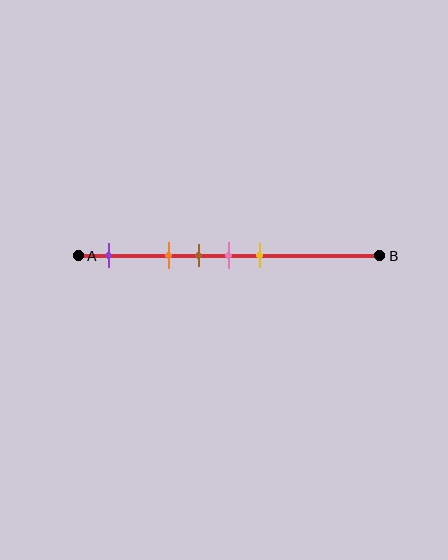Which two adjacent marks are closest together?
The brown and pink marks are the closest adjacent pair.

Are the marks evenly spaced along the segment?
No, the marks are not evenly spaced.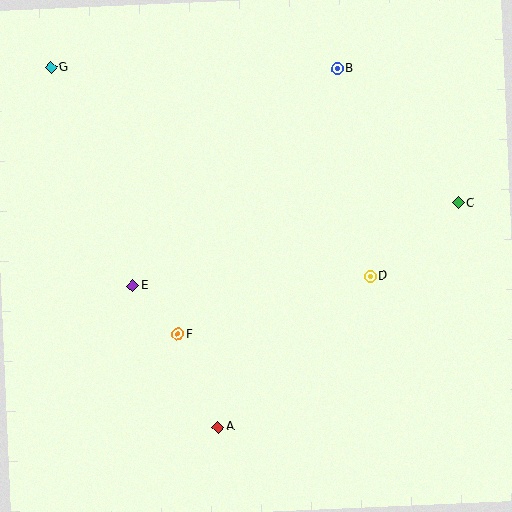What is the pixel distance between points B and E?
The distance between B and E is 298 pixels.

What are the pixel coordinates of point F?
Point F is at (178, 334).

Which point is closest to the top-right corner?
Point B is closest to the top-right corner.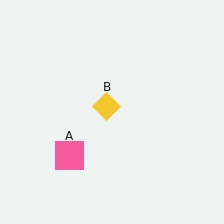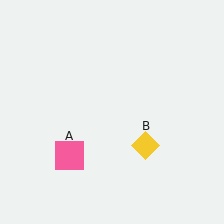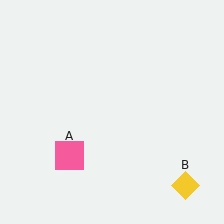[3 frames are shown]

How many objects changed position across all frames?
1 object changed position: yellow diamond (object B).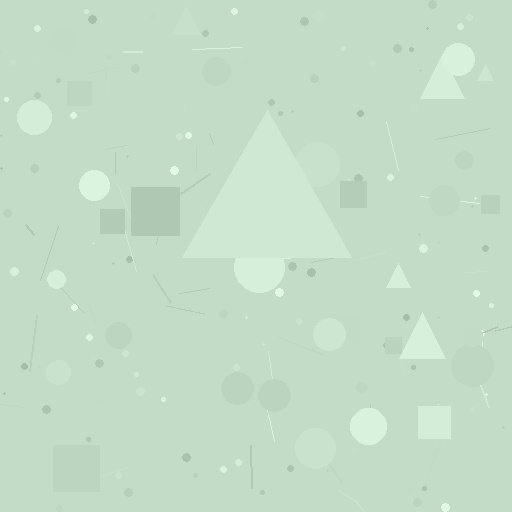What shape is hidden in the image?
A triangle is hidden in the image.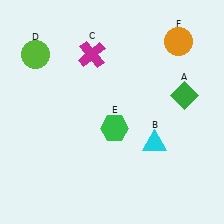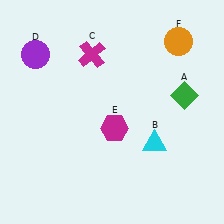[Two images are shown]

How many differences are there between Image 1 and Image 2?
There are 2 differences between the two images.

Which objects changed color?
D changed from lime to purple. E changed from green to magenta.